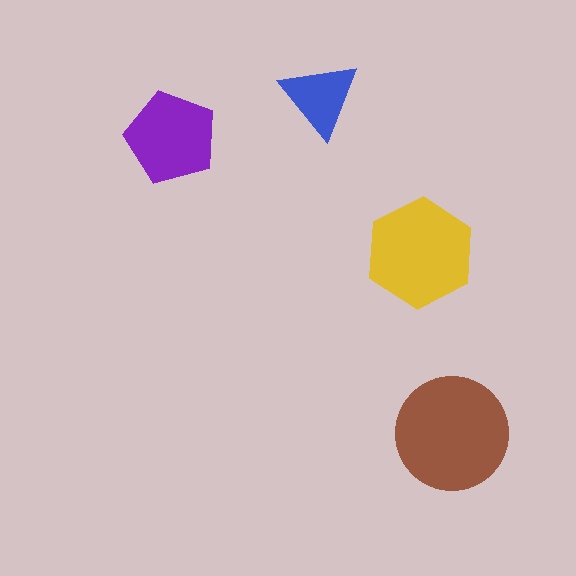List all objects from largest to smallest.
The brown circle, the yellow hexagon, the purple pentagon, the blue triangle.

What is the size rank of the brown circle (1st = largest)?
1st.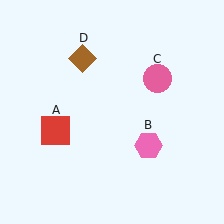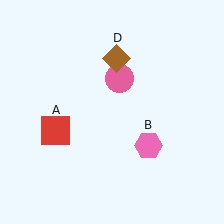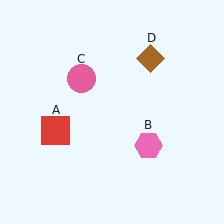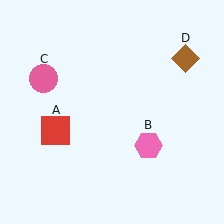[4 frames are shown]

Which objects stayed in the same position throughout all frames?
Red square (object A) and pink hexagon (object B) remained stationary.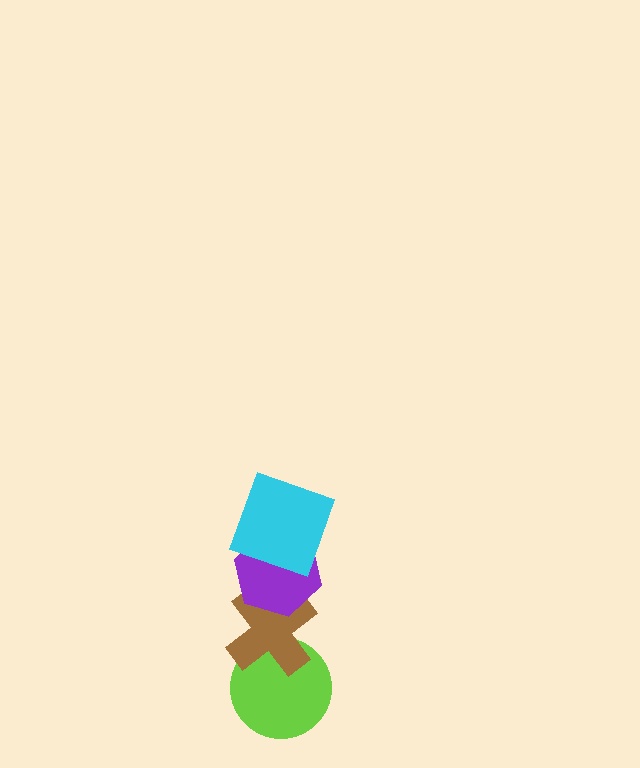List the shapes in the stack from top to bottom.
From top to bottom: the cyan square, the purple hexagon, the brown cross, the lime circle.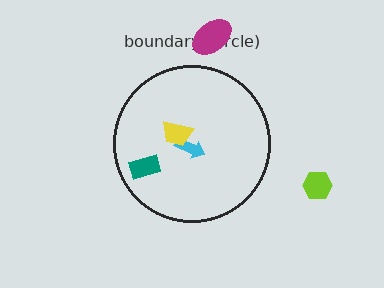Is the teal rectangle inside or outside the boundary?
Inside.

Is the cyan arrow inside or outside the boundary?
Inside.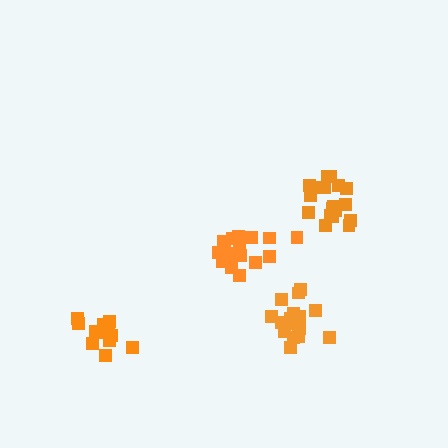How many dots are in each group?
Group 1: 18 dots, Group 2: 18 dots, Group 3: 13 dots, Group 4: 18 dots (67 total).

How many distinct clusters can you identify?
There are 4 distinct clusters.